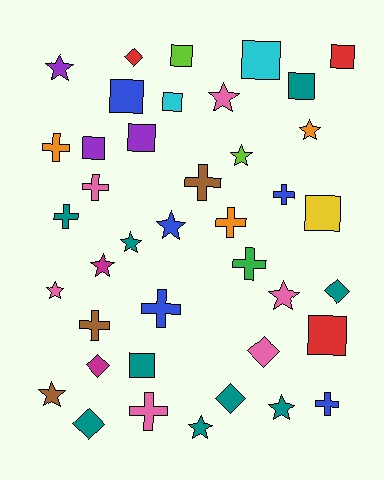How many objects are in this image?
There are 40 objects.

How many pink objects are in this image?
There are 6 pink objects.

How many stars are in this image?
There are 12 stars.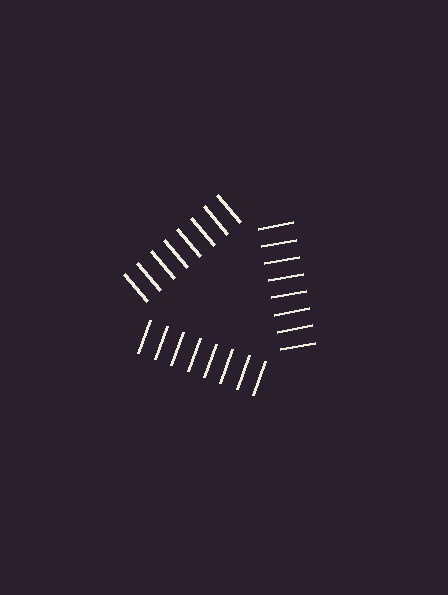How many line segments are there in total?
24 — 8 along each of the 3 edges.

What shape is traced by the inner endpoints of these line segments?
An illusory triangle — the line segments terminate on its edges but no continuous stroke is drawn.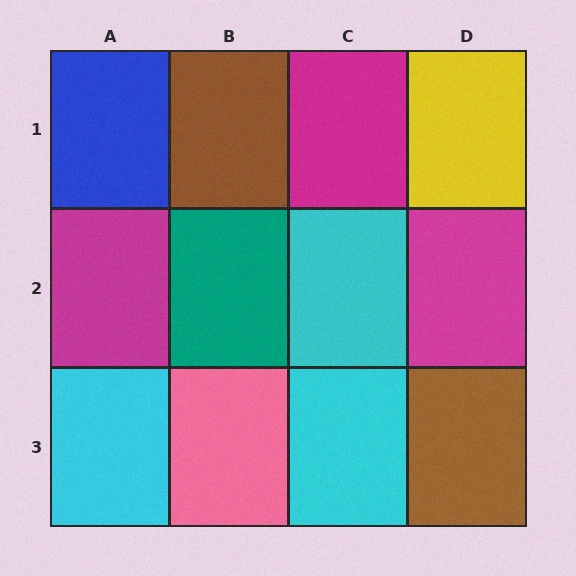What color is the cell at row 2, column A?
Magenta.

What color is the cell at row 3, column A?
Cyan.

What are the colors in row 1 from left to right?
Blue, brown, magenta, yellow.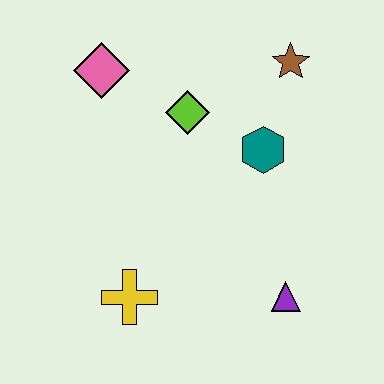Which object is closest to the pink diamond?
The lime diamond is closest to the pink diamond.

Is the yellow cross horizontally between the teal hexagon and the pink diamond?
Yes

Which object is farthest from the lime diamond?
The purple triangle is farthest from the lime diamond.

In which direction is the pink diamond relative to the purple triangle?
The pink diamond is above the purple triangle.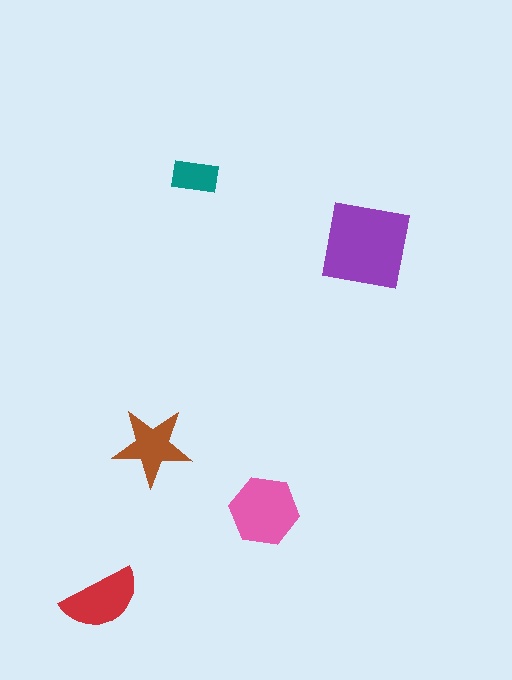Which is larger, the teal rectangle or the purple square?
The purple square.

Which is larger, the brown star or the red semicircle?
The red semicircle.